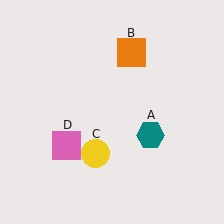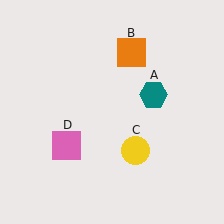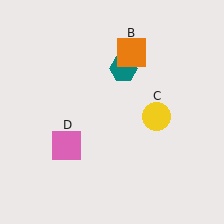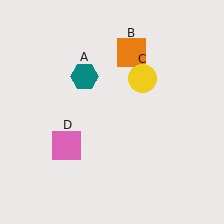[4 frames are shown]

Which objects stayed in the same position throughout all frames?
Orange square (object B) and pink square (object D) remained stationary.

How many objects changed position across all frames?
2 objects changed position: teal hexagon (object A), yellow circle (object C).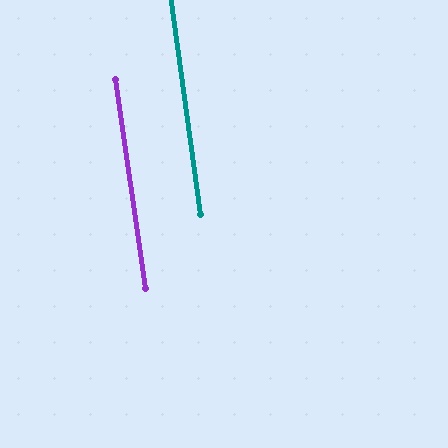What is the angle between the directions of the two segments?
Approximately 0 degrees.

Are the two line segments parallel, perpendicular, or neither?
Parallel — their directions differ by only 0.5°.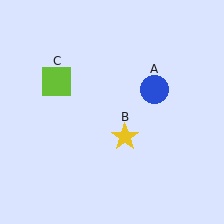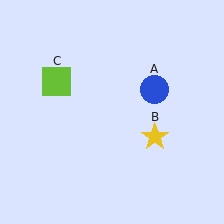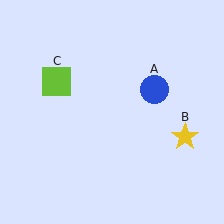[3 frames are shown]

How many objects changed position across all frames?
1 object changed position: yellow star (object B).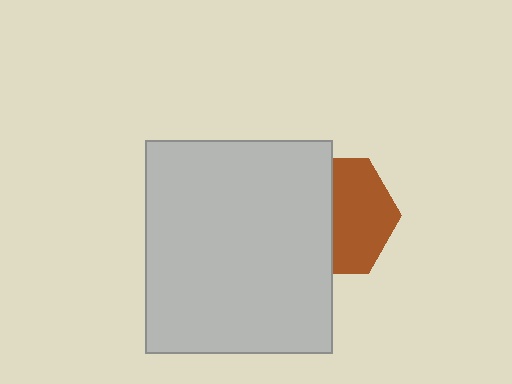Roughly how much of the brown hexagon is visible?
About half of it is visible (roughly 52%).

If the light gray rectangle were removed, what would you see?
You would see the complete brown hexagon.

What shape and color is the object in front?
The object in front is a light gray rectangle.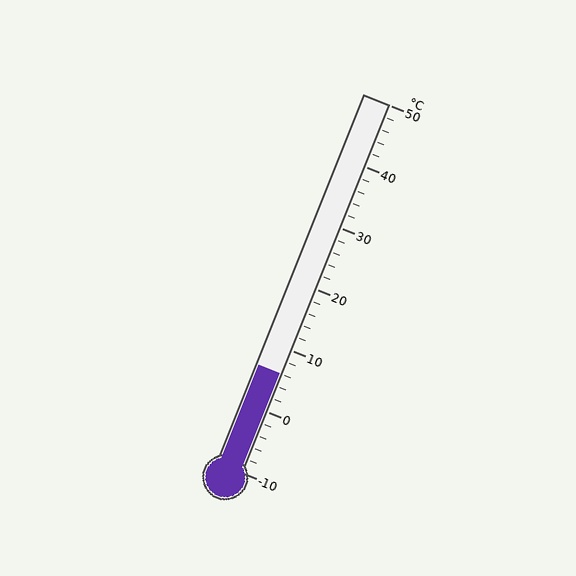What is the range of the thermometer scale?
The thermometer scale ranges from -10°C to 50°C.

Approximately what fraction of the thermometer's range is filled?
The thermometer is filled to approximately 25% of its range.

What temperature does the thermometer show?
The thermometer shows approximately 6°C.